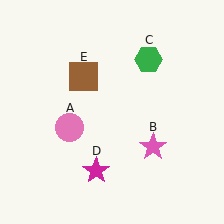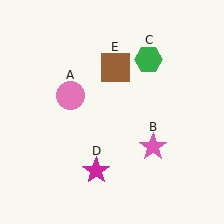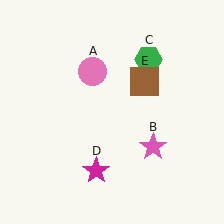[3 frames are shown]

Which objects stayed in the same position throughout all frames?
Pink star (object B) and green hexagon (object C) and magenta star (object D) remained stationary.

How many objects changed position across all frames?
2 objects changed position: pink circle (object A), brown square (object E).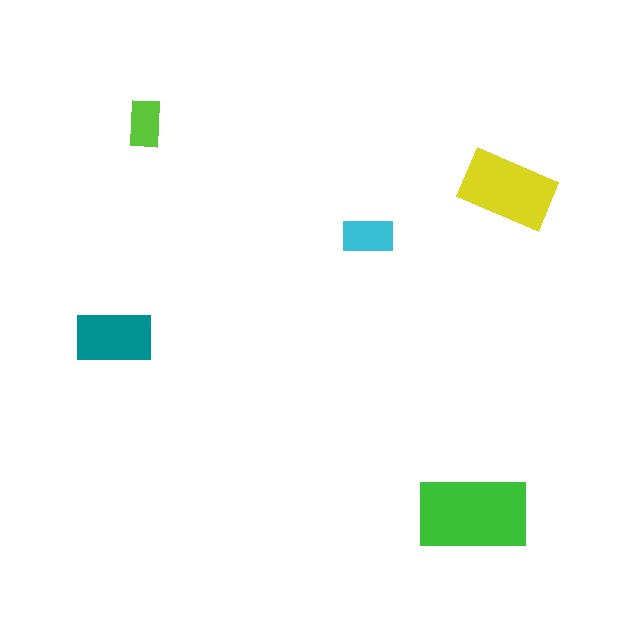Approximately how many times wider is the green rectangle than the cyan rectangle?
About 2 times wider.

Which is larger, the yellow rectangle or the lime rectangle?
The yellow one.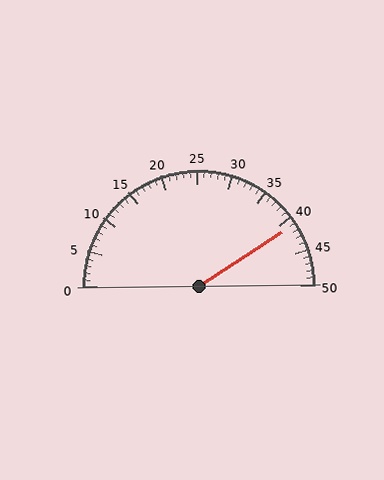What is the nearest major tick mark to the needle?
The nearest major tick mark is 40.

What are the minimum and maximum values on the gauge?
The gauge ranges from 0 to 50.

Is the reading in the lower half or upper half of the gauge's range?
The reading is in the upper half of the range (0 to 50).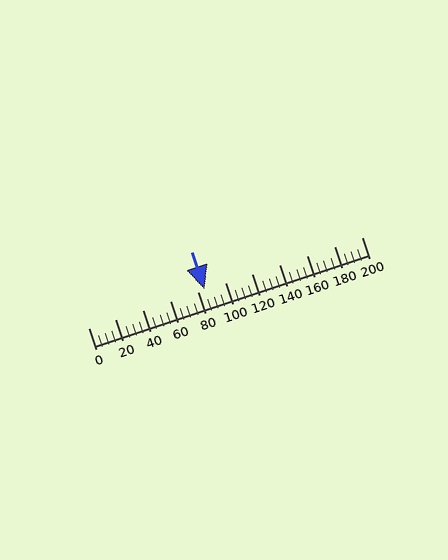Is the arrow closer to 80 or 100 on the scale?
The arrow is closer to 80.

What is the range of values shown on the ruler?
The ruler shows values from 0 to 200.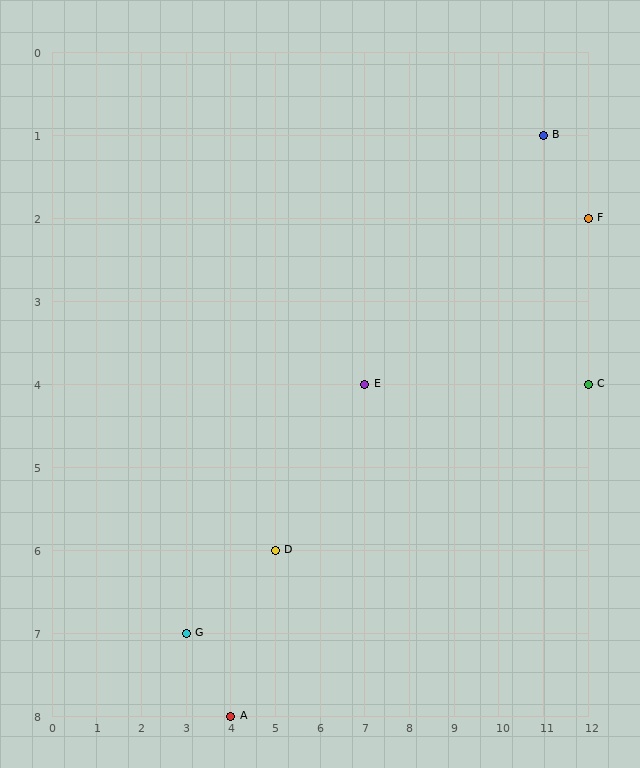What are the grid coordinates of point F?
Point F is at grid coordinates (12, 2).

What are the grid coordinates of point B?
Point B is at grid coordinates (11, 1).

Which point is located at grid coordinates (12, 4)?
Point C is at (12, 4).